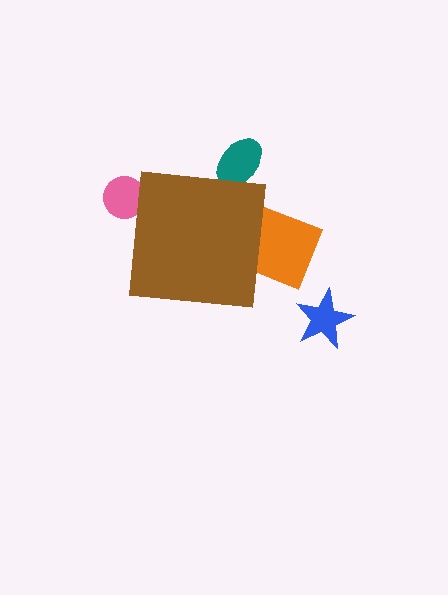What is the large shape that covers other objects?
A brown square.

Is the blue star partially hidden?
No, the blue star is fully visible.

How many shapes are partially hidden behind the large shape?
3 shapes are partially hidden.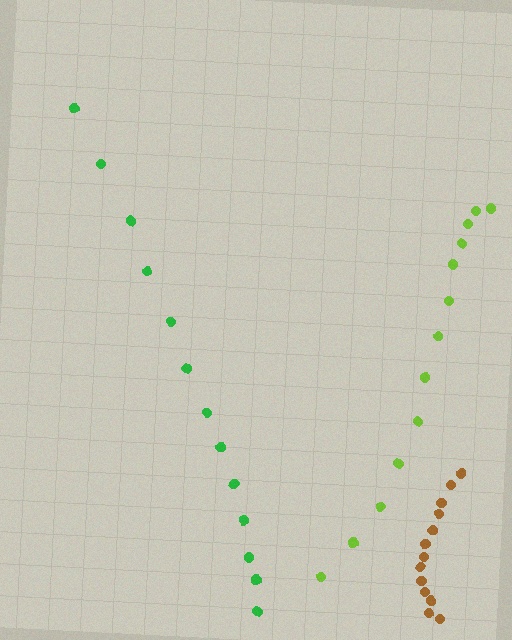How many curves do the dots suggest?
There are 3 distinct paths.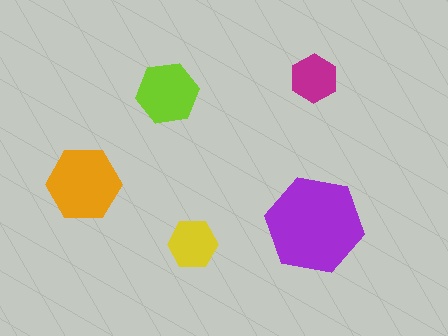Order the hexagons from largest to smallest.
the purple one, the orange one, the lime one, the yellow one, the magenta one.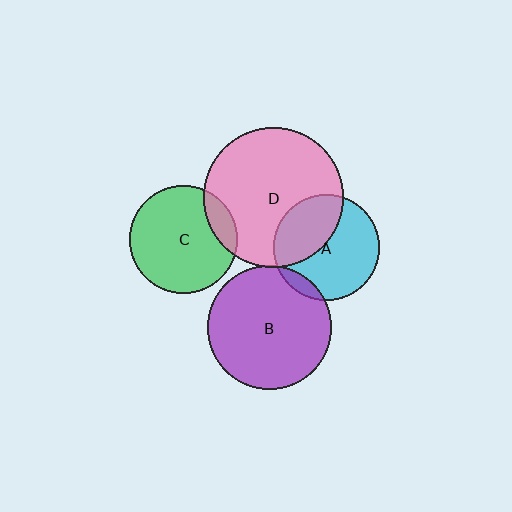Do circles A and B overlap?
Yes.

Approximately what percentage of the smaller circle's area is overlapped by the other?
Approximately 10%.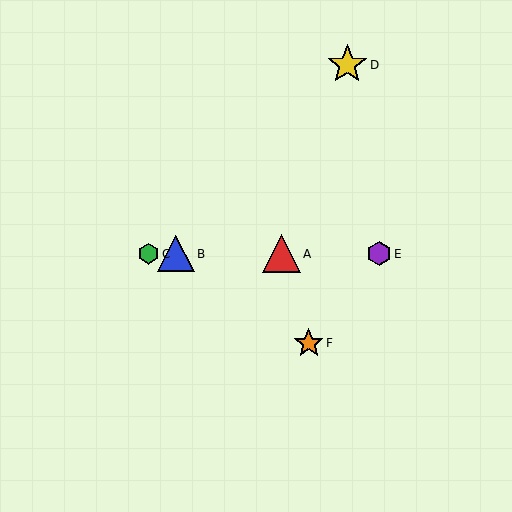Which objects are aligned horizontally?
Objects A, B, C, E are aligned horizontally.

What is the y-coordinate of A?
Object A is at y≈254.